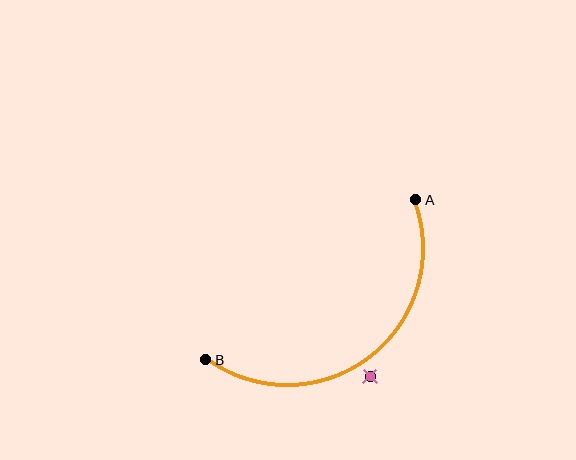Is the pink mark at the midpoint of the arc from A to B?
No — the pink mark does not lie on the arc at all. It sits slightly outside the curve.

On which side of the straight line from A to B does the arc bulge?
The arc bulges below and to the right of the straight line connecting A and B.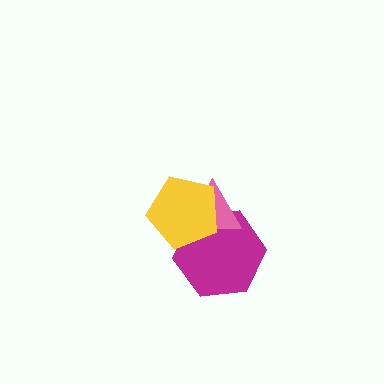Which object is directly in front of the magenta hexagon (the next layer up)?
The pink triangle is directly in front of the magenta hexagon.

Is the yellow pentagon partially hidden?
No, no other shape covers it.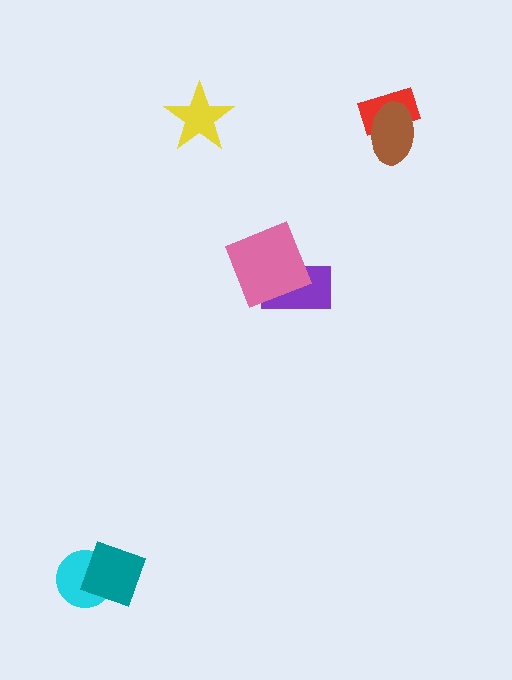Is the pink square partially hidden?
No, no other shape covers it.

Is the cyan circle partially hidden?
Yes, it is partially covered by another shape.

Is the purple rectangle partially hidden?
Yes, it is partially covered by another shape.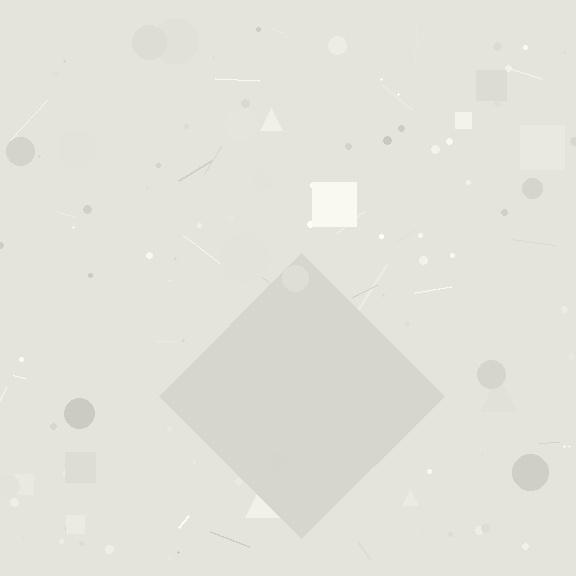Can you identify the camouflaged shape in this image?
The camouflaged shape is a diamond.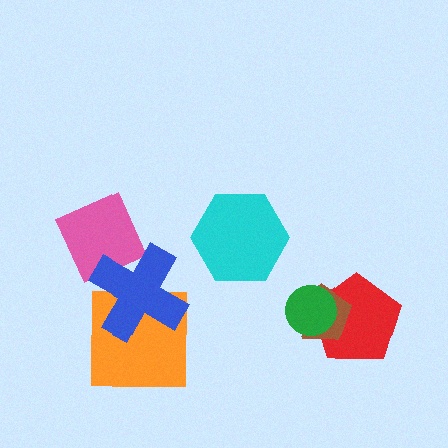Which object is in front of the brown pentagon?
The green circle is in front of the brown pentagon.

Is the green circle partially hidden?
No, no other shape covers it.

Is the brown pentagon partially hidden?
Yes, it is partially covered by another shape.